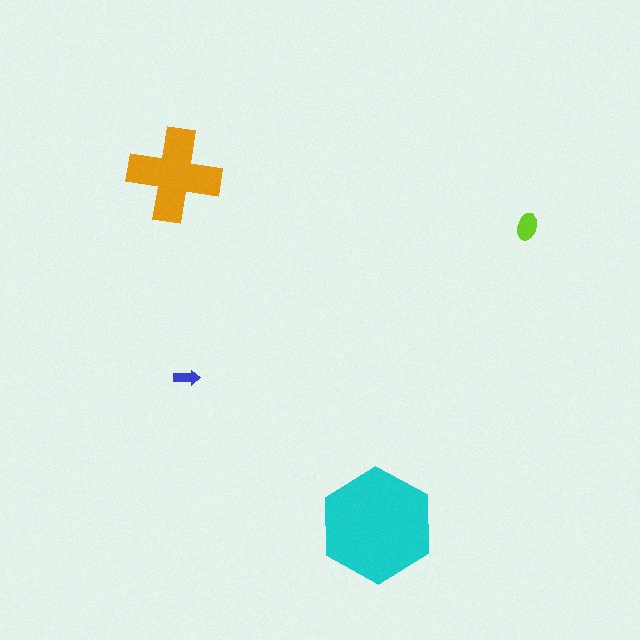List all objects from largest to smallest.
The cyan hexagon, the orange cross, the lime ellipse, the blue arrow.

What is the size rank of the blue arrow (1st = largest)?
4th.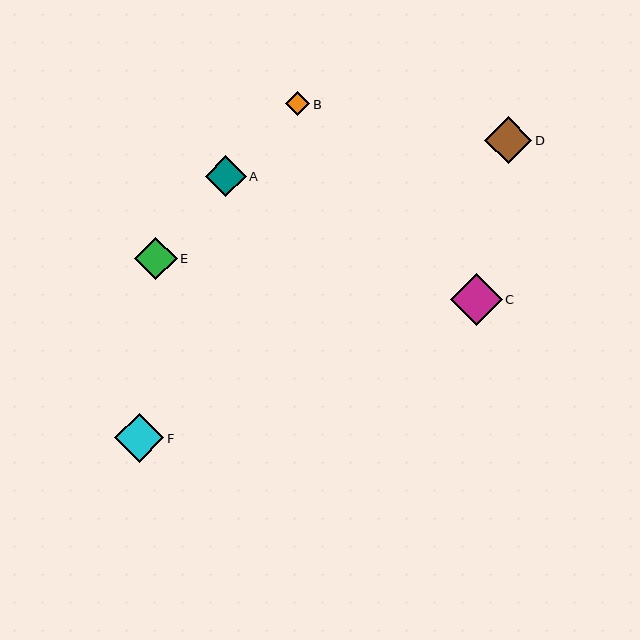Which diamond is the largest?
Diamond C is the largest with a size of approximately 52 pixels.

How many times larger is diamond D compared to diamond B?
Diamond D is approximately 1.9 times the size of diamond B.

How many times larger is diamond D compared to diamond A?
Diamond D is approximately 1.1 times the size of diamond A.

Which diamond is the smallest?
Diamond B is the smallest with a size of approximately 24 pixels.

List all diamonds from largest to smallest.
From largest to smallest: C, F, D, E, A, B.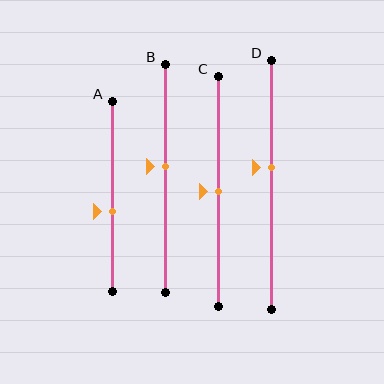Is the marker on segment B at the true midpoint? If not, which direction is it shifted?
No, the marker on segment B is shifted upward by about 5% of the segment length.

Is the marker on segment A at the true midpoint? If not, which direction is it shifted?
No, the marker on segment A is shifted downward by about 8% of the segment length.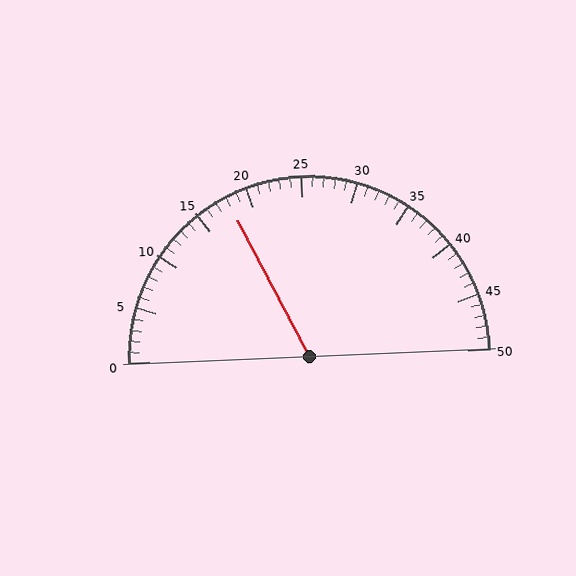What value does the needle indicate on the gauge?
The needle indicates approximately 18.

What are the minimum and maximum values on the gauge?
The gauge ranges from 0 to 50.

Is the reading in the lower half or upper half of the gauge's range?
The reading is in the lower half of the range (0 to 50).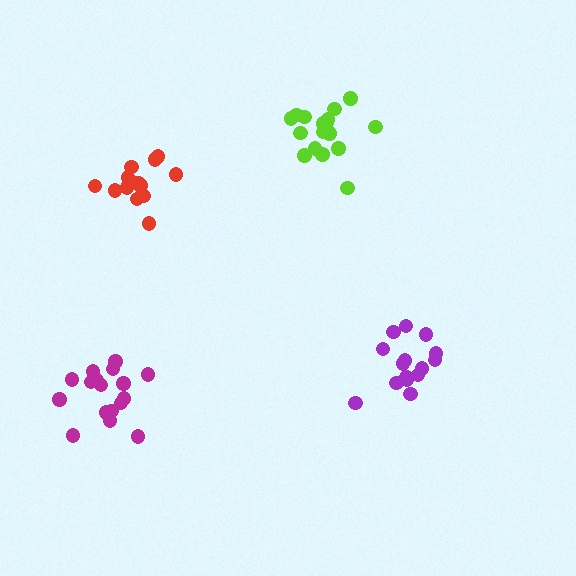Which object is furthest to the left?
The magenta cluster is leftmost.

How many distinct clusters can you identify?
There are 4 distinct clusters.